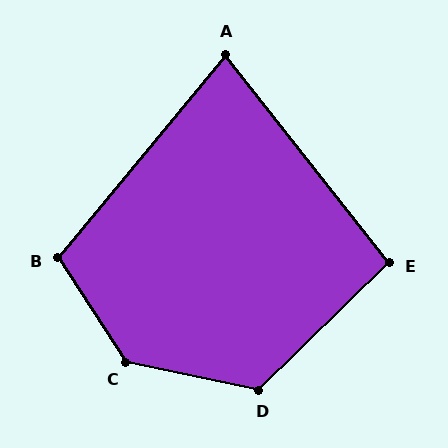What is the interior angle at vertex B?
Approximately 107 degrees (obtuse).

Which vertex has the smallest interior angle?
A, at approximately 78 degrees.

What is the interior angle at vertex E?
Approximately 96 degrees (obtuse).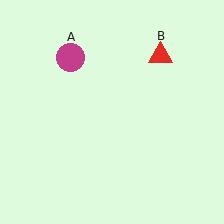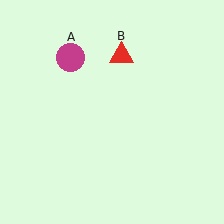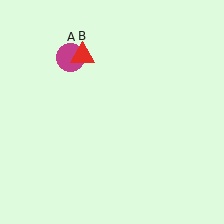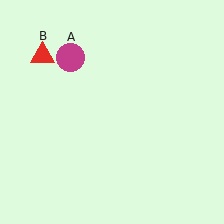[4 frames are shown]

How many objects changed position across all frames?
1 object changed position: red triangle (object B).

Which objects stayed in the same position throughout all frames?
Magenta circle (object A) remained stationary.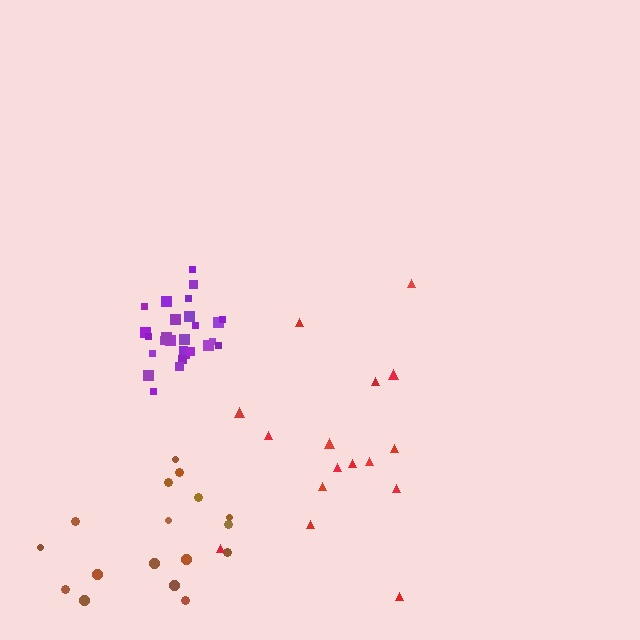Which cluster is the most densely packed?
Purple.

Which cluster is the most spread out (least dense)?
Brown.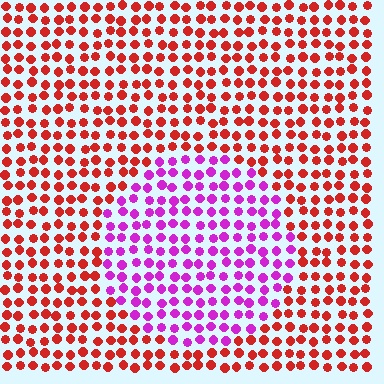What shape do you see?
I see a circle.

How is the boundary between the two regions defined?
The boundary is defined purely by a slight shift in hue (about 60 degrees). Spacing, size, and orientation are identical on both sides.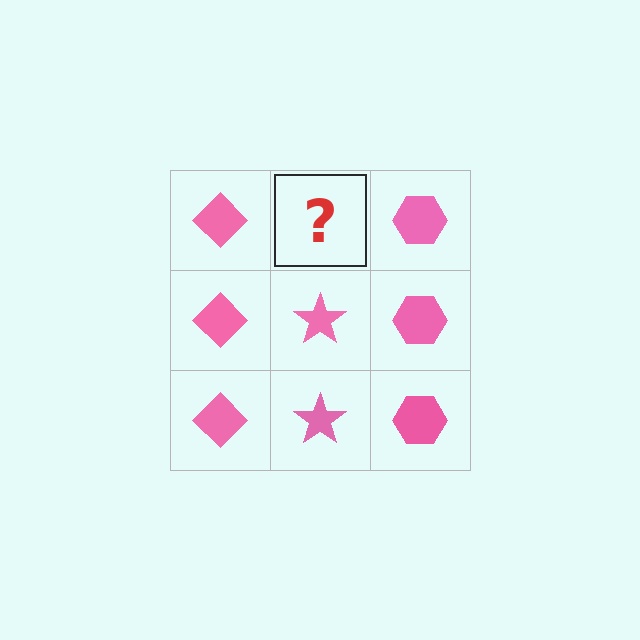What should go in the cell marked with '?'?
The missing cell should contain a pink star.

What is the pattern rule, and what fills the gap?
The rule is that each column has a consistent shape. The gap should be filled with a pink star.